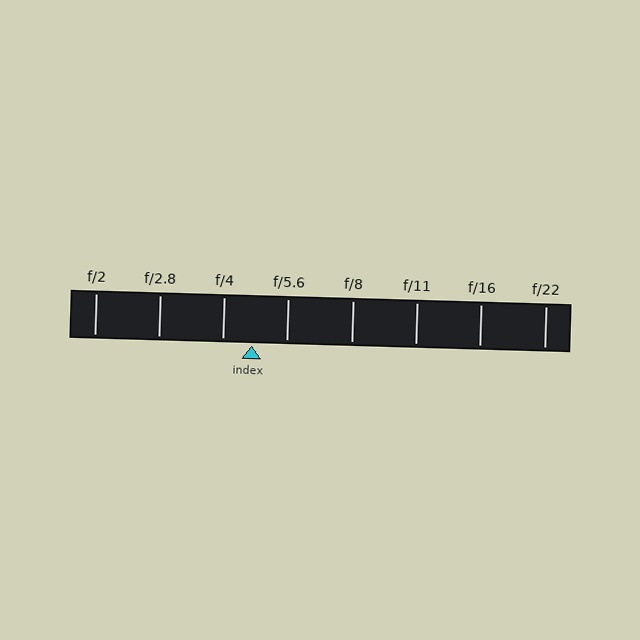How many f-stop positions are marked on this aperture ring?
There are 8 f-stop positions marked.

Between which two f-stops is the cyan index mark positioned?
The index mark is between f/4 and f/5.6.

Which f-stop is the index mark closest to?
The index mark is closest to f/4.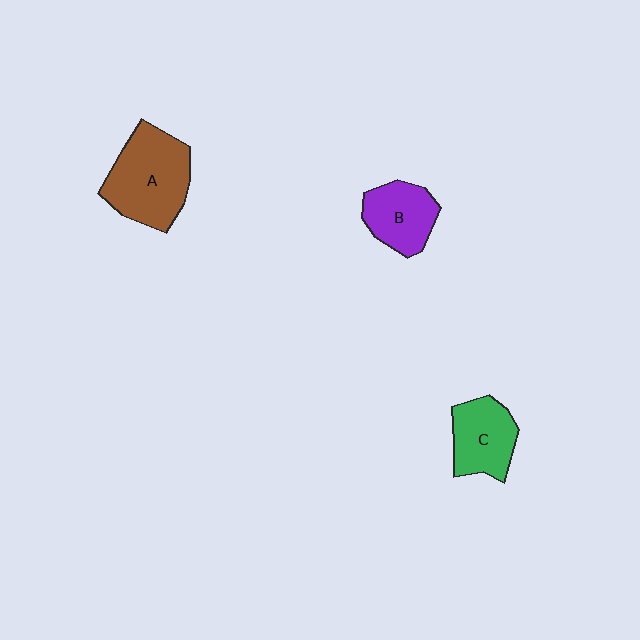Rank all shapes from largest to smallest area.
From largest to smallest: A (brown), C (green), B (purple).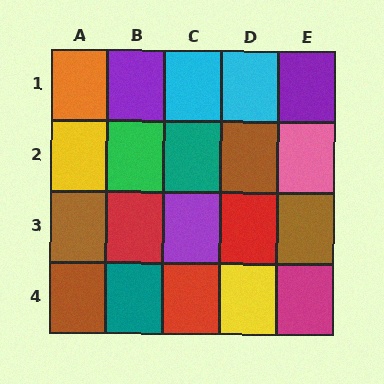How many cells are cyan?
2 cells are cyan.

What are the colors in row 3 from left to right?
Brown, red, purple, red, brown.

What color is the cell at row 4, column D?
Yellow.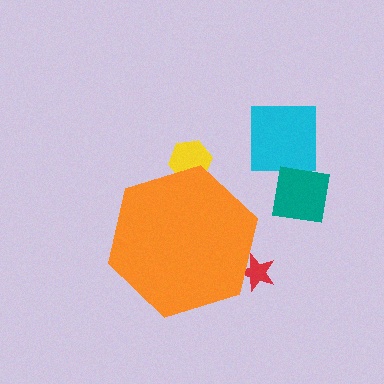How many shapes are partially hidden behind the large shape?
2 shapes are partially hidden.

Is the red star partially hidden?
Yes, the red star is partially hidden behind the orange hexagon.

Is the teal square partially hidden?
No, the teal square is fully visible.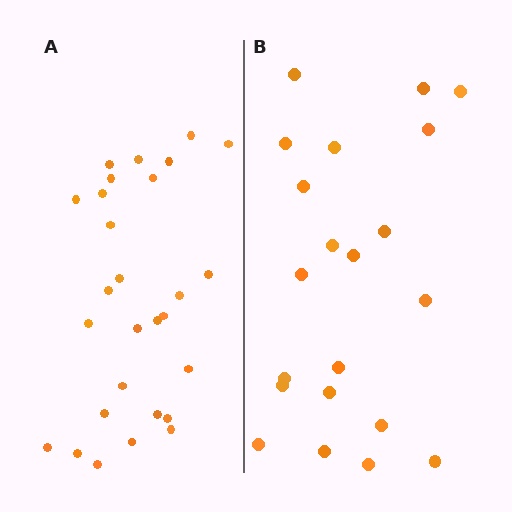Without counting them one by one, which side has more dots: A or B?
Region A (the left region) has more dots.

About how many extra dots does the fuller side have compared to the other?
Region A has roughly 8 or so more dots than region B.